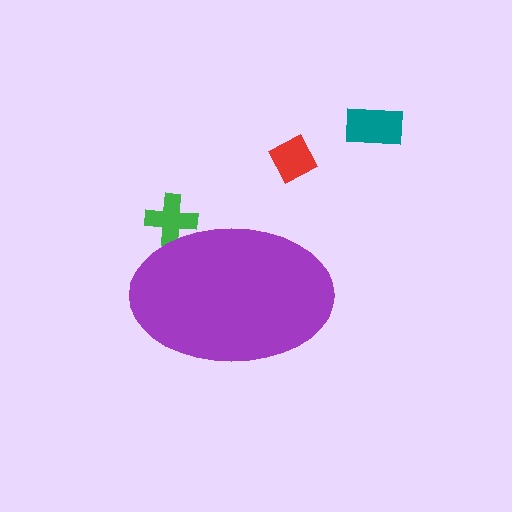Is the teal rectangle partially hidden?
No, the teal rectangle is fully visible.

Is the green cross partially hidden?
Yes, the green cross is partially hidden behind the purple ellipse.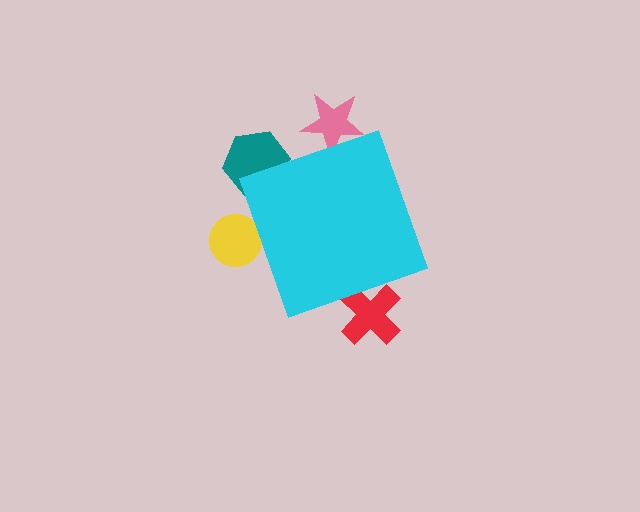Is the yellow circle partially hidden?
Yes, the yellow circle is partially hidden behind the cyan diamond.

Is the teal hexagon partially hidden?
Yes, the teal hexagon is partially hidden behind the cyan diamond.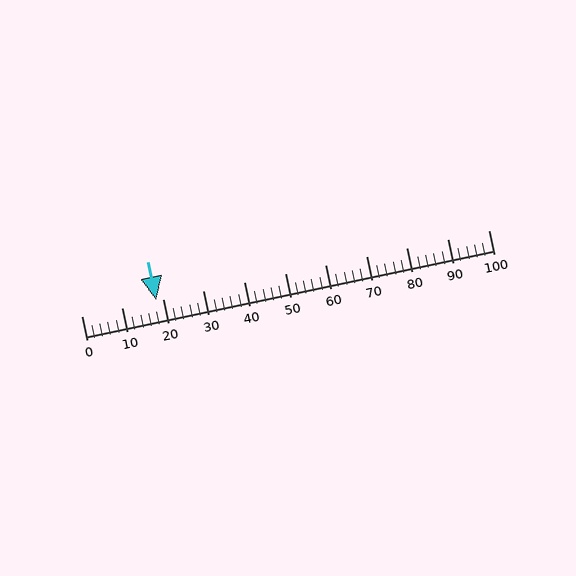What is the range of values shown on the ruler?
The ruler shows values from 0 to 100.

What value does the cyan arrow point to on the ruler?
The cyan arrow points to approximately 18.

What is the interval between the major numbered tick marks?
The major tick marks are spaced 10 units apart.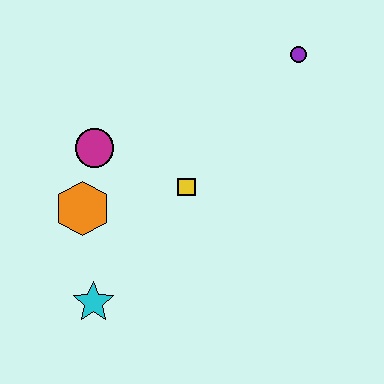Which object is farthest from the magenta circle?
The purple circle is farthest from the magenta circle.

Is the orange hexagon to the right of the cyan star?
No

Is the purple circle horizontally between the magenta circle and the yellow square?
No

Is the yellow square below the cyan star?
No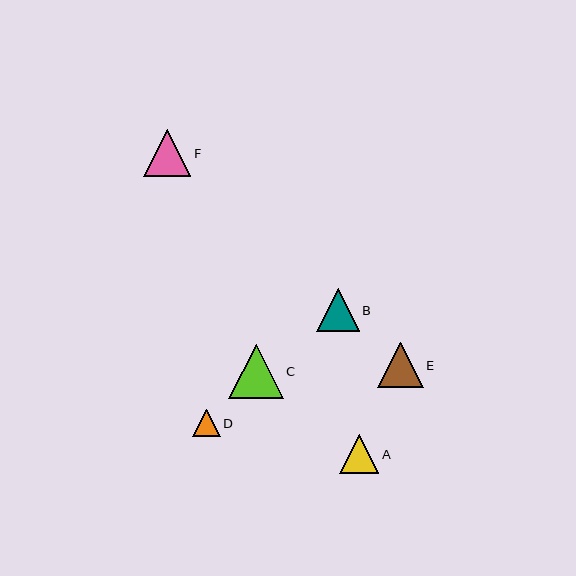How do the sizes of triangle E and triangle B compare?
Triangle E and triangle B are approximately the same size.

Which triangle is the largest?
Triangle C is the largest with a size of approximately 54 pixels.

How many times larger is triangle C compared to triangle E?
Triangle C is approximately 1.2 times the size of triangle E.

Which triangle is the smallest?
Triangle D is the smallest with a size of approximately 28 pixels.